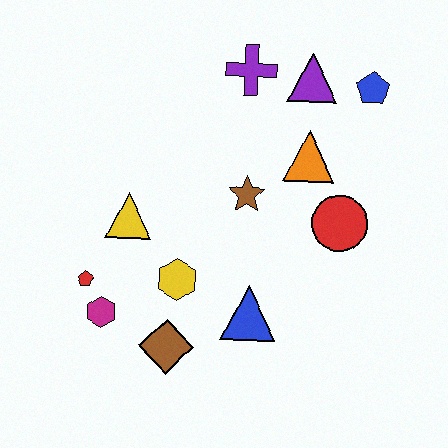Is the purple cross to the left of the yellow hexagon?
No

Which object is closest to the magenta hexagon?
The red pentagon is closest to the magenta hexagon.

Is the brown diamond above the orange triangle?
No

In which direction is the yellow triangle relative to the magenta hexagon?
The yellow triangle is above the magenta hexagon.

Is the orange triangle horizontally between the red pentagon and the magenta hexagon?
No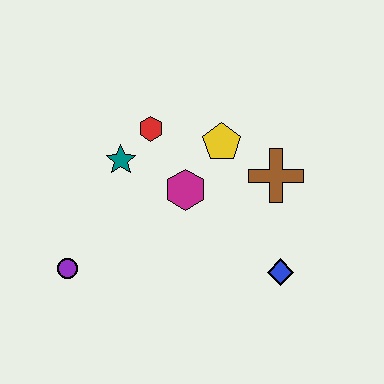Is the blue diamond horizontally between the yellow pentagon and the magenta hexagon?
No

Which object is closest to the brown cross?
The yellow pentagon is closest to the brown cross.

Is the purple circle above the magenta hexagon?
No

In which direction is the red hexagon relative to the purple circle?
The red hexagon is above the purple circle.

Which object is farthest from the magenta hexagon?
The purple circle is farthest from the magenta hexagon.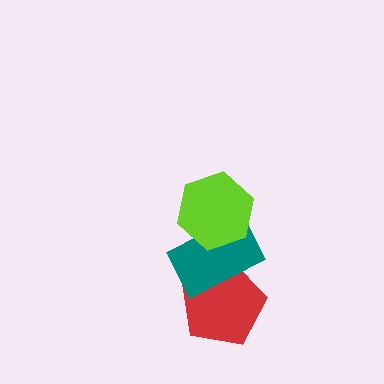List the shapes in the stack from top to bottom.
From top to bottom: the lime hexagon, the teal rectangle, the red pentagon.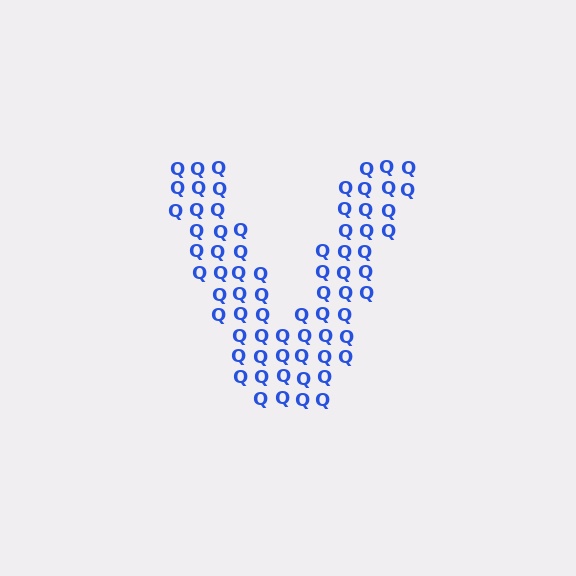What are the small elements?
The small elements are letter Q's.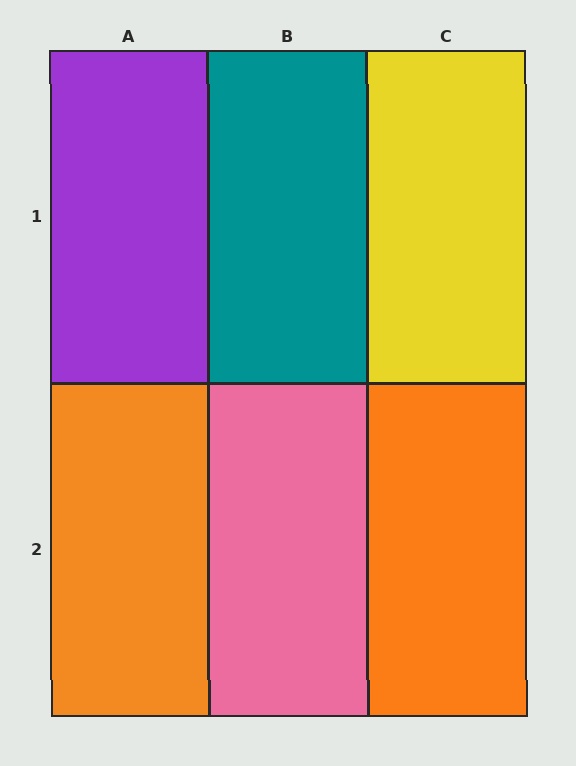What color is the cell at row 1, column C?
Yellow.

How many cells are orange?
2 cells are orange.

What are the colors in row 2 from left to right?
Orange, pink, orange.